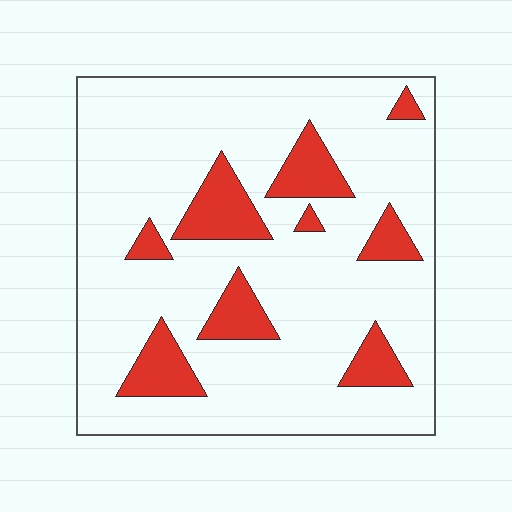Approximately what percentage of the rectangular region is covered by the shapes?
Approximately 15%.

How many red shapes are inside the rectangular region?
9.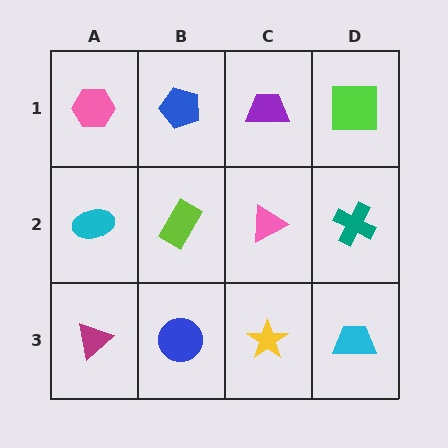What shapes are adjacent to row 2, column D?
A lime square (row 1, column D), a cyan trapezoid (row 3, column D), a pink triangle (row 2, column C).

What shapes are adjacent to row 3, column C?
A pink triangle (row 2, column C), a blue circle (row 3, column B), a cyan trapezoid (row 3, column D).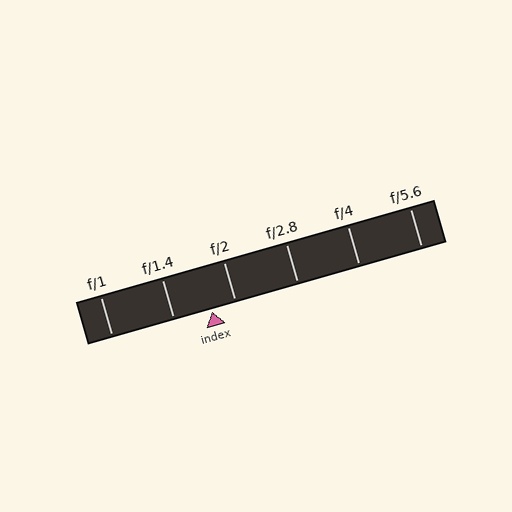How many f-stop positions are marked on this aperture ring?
There are 6 f-stop positions marked.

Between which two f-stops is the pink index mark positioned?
The index mark is between f/1.4 and f/2.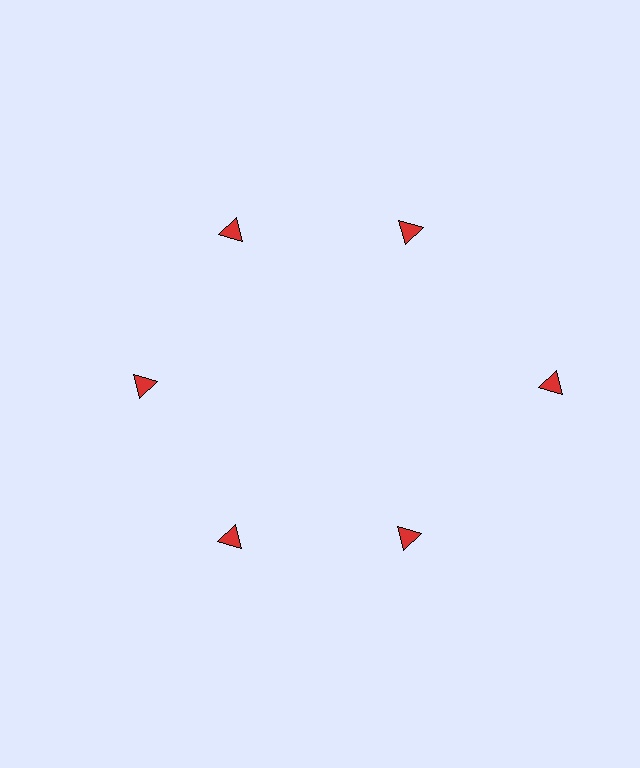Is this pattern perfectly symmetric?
No. The 6 red triangles are arranged in a ring, but one element near the 3 o'clock position is pushed outward from the center, breaking the 6-fold rotational symmetry.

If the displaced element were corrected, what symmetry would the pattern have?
It would have 6-fold rotational symmetry — the pattern would map onto itself every 60 degrees.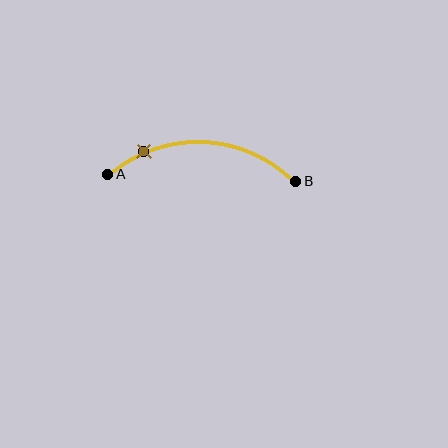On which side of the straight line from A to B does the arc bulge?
The arc bulges above the straight line connecting A and B.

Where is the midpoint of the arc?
The arc midpoint is the point on the curve farthest from the straight line joining A and B. It sits above that line.